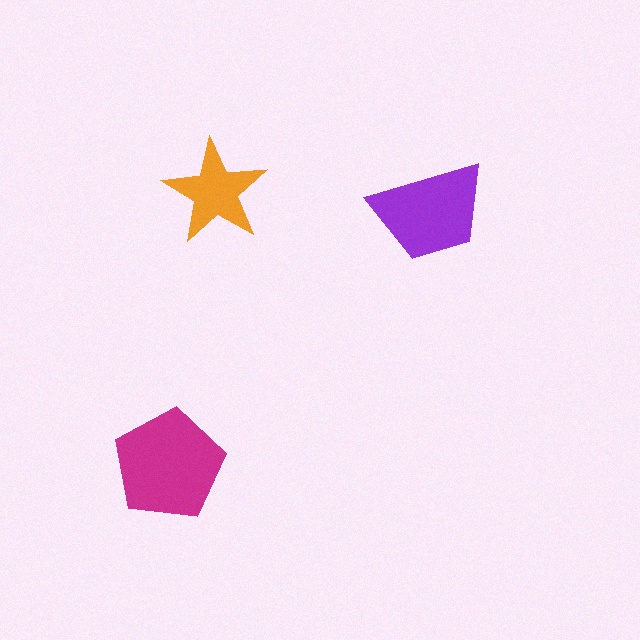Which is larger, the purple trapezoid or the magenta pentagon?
The magenta pentagon.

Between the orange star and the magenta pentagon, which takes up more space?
The magenta pentagon.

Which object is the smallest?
The orange star.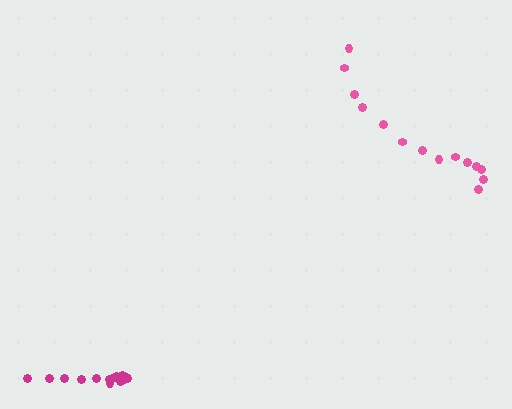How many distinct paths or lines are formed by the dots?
There are 2 distinct paths.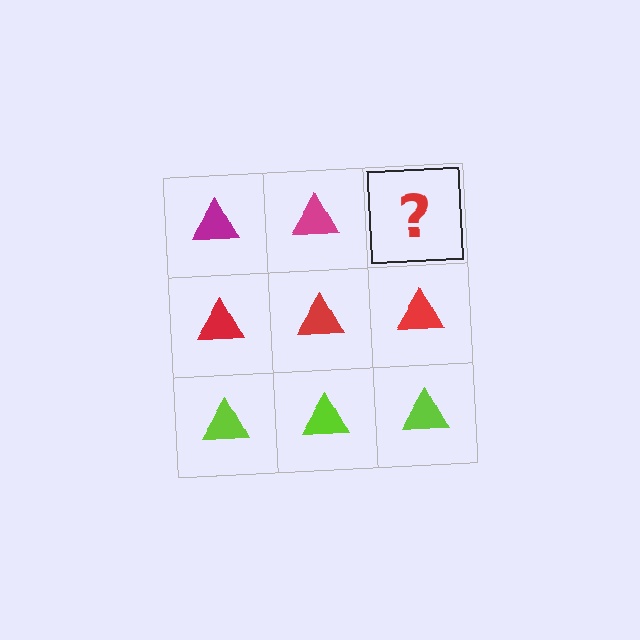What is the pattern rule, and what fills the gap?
The rule is that each row has a consistent color. The gap should be filled with a magenta triangle.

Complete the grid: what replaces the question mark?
The question mark should be replaced with a magenta triangle.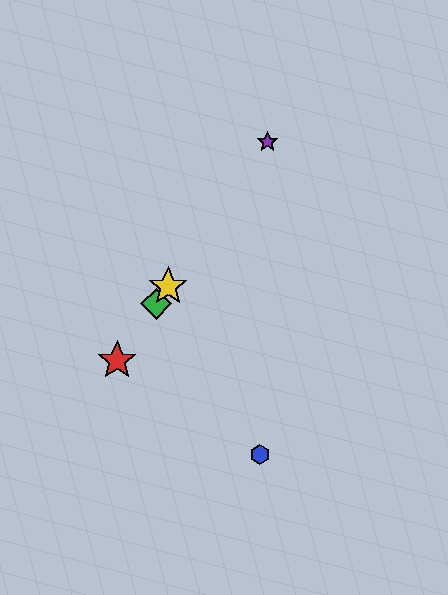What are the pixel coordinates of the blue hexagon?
The blue hexagon is at (260, 454).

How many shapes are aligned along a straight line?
4 shapes (the red star, the green diamond, the yellow star, the purple star) are aligned along a straight line.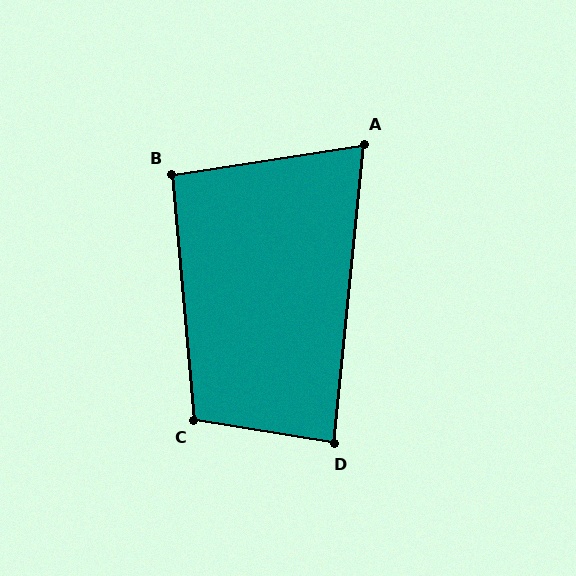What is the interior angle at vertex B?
Approximately 94 degrees (approximately right).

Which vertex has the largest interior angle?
C, at approximately 105 degrees.